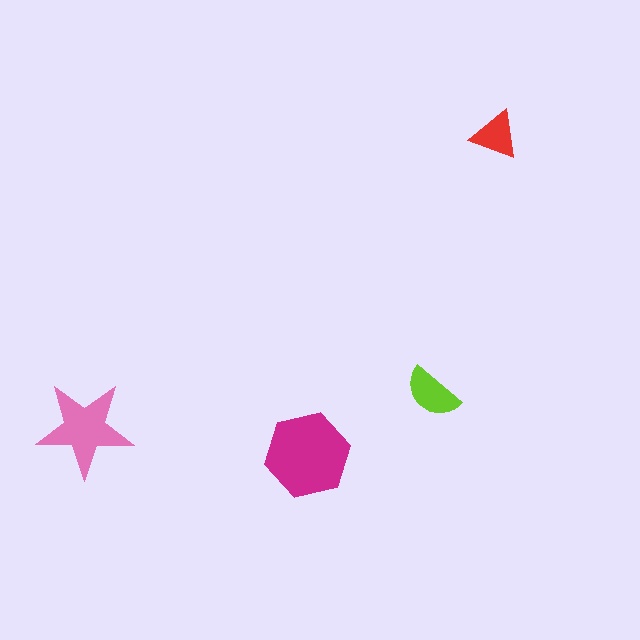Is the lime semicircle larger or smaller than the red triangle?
Larger.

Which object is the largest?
The magenta hexagon.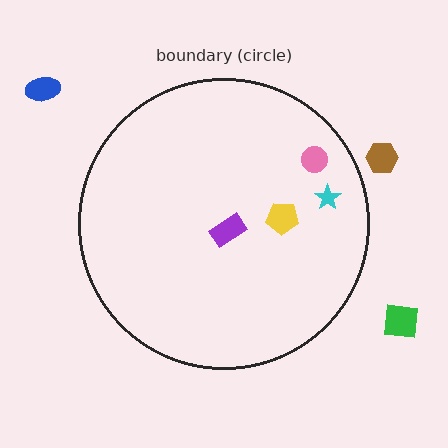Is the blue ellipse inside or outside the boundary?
Outside.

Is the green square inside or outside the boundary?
Outside.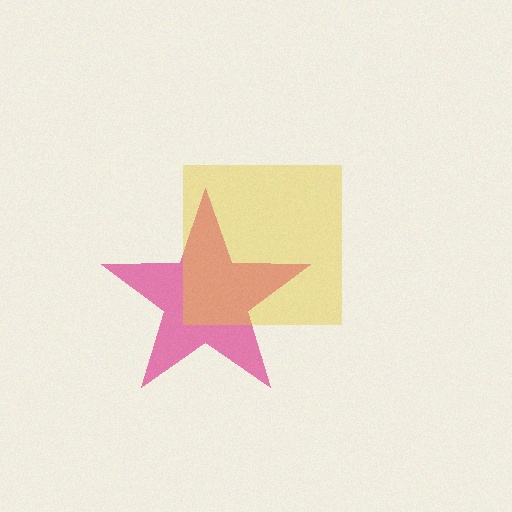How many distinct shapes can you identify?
There are 2 distinct shapes: a magenta star, a yellow square.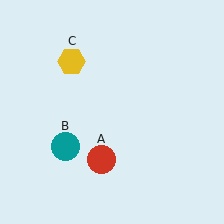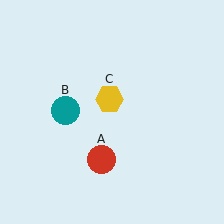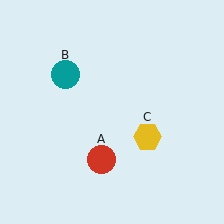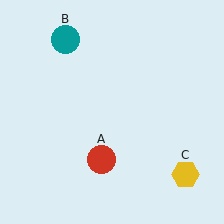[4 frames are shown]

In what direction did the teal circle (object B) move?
The teal circle (object B) moved up.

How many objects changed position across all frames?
2 objects changed position: teal circle (object B), yellow hexagon (object C).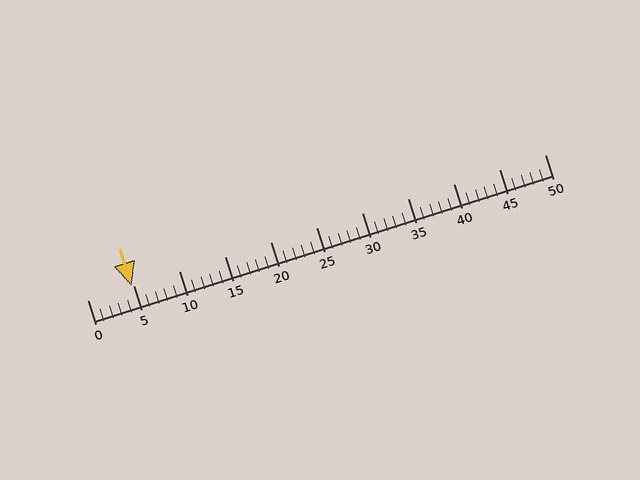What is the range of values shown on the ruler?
The ruler shows values from 0 to 50.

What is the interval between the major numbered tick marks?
The major tick marks are spaced 5 units apart.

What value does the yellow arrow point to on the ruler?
The yellow arrow points to approximately 5.